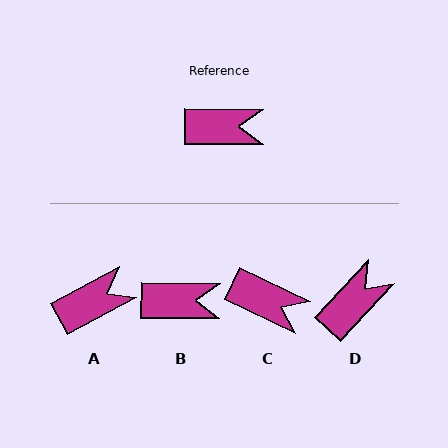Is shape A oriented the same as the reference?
No, it is off by about 29 degrees.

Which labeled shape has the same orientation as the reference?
B.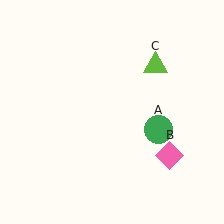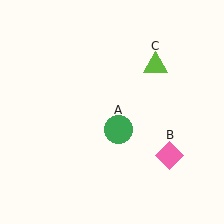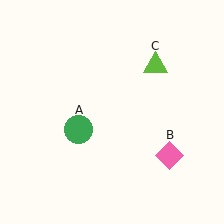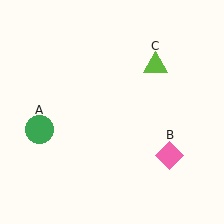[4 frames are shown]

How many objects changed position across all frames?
1 object changed position: green circle (object A).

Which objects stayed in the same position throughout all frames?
Pink diamond (object B) and lime triangle (object C) remained stationary.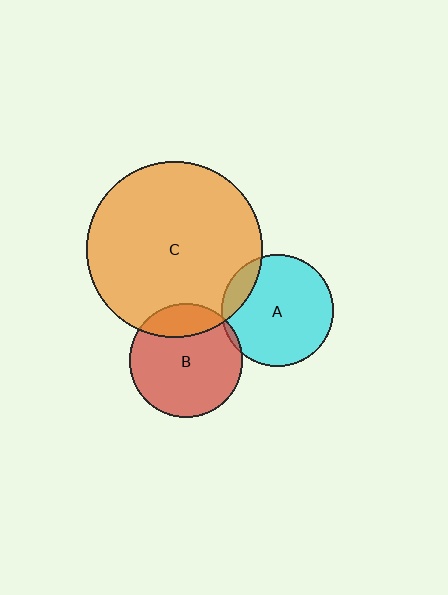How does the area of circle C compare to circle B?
Approximately 2.4 times.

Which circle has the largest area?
Circle C (orange).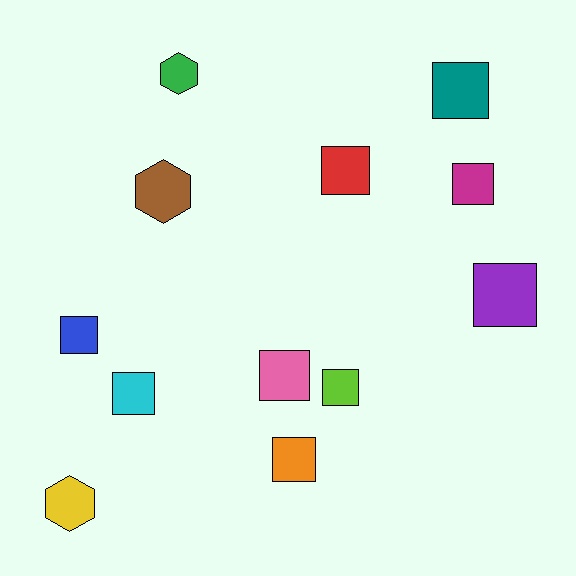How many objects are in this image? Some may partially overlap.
There are 12 objects.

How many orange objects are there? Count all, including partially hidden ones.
There is 1 orange object.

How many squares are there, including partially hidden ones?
There are 9 squares.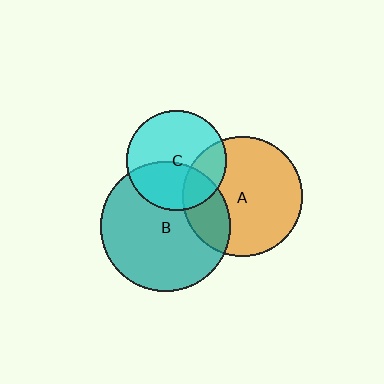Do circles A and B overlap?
Yes.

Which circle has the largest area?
Circle B (teal).